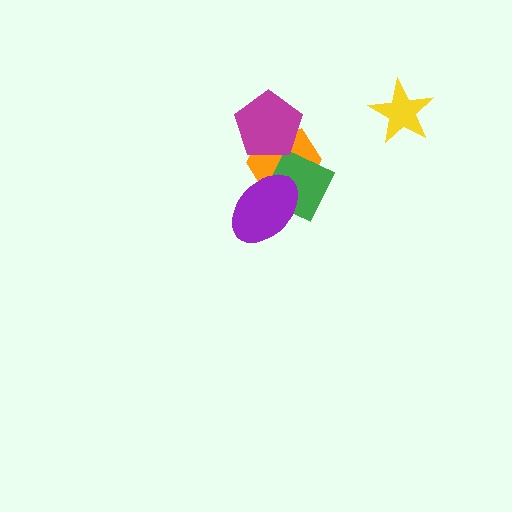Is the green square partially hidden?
Yes, it is partially covered by another shape.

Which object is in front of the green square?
The purple ellipse is in front of the green square.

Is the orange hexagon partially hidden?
Yes, it is partially covered by another shape.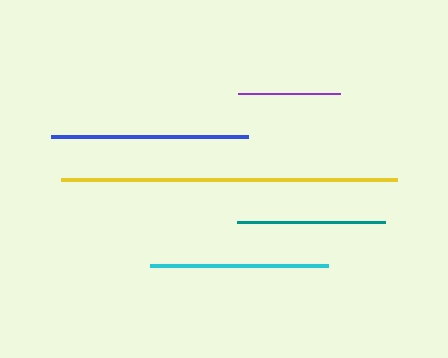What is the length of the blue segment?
The blue segment is approximately 198 pixels long.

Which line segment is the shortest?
The purple line is the shortest at approximately 102 pixels.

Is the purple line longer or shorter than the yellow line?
The yellow line is longer than the purple line.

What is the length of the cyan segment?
The cyan segment is approximately 178 pixels long.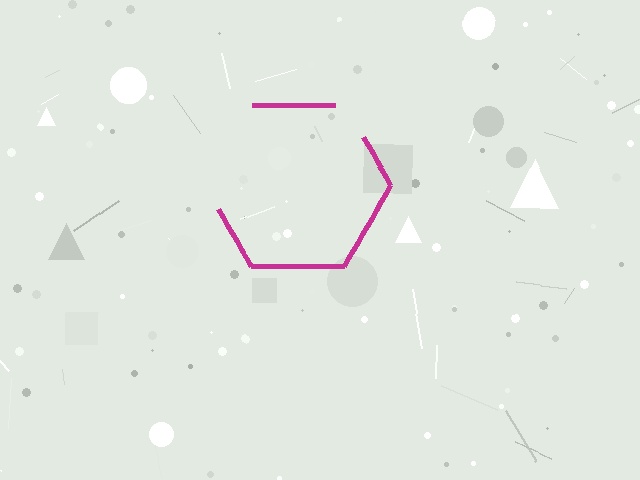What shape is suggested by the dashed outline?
The dashed outline suggests a hexagon.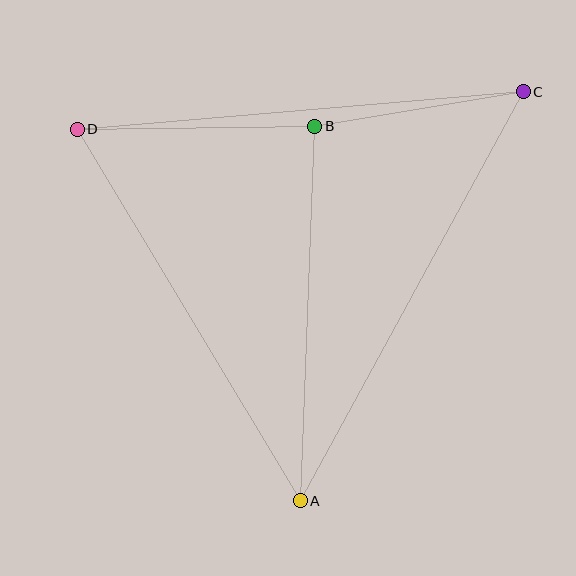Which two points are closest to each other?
Points B and C are closest to each other.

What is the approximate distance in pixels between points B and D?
The distance between B and D is approximately 237 pixels.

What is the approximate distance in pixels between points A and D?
The distance between A and D is approximately 434 pixels.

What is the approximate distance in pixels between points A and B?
The distance between A and B is approximately 375 pixels.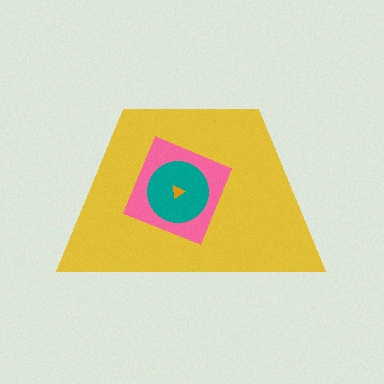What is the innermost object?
The orange triangle.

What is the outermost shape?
The yellow trapezoid.